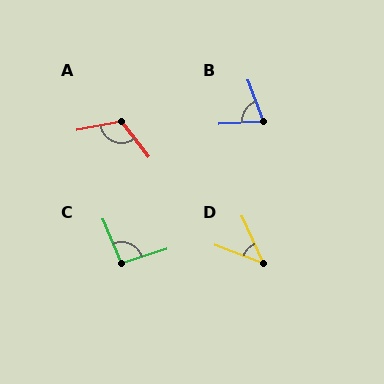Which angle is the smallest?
D, at approximately 45 degrees.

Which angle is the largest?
A, at approximately 117 degrees.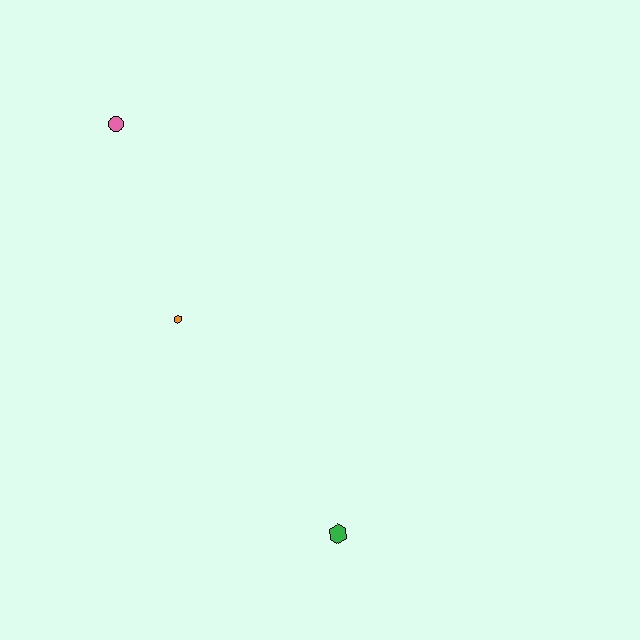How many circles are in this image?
There is 1 circle.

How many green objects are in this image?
There is 1 green object.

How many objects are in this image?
There are 3 objects.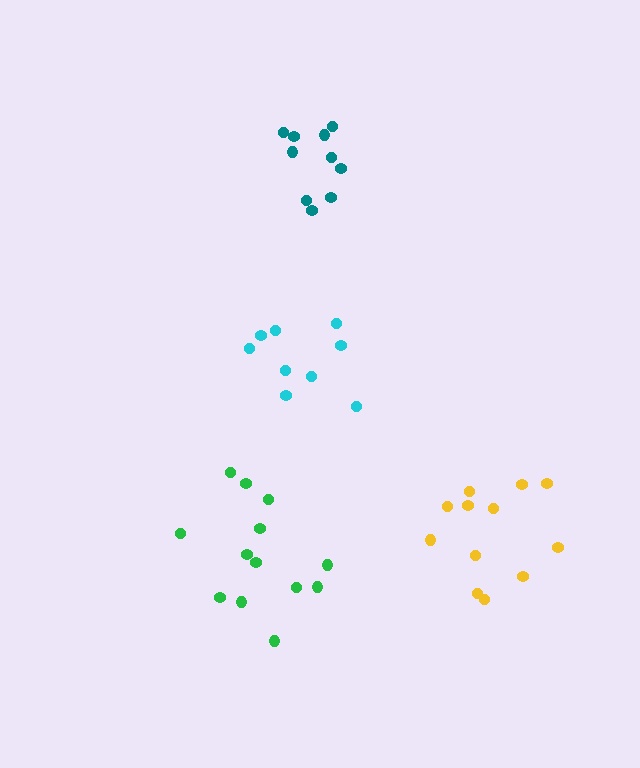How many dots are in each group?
Group 1: 12 dots, Group 2: 9 dots, Group 3: 13 dots, Group 4: 10 dots (44 total).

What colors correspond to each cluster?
The clusters are colored: yellow, cyan, green, teal.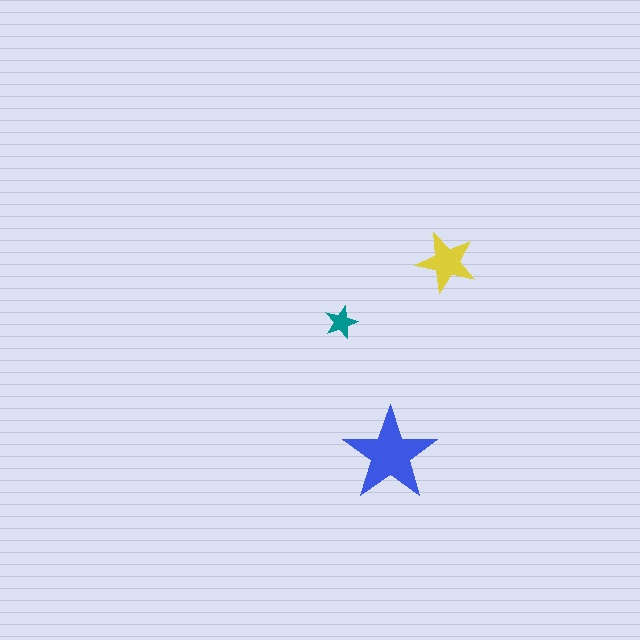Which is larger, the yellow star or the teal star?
The yellow one.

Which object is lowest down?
The blue star is bottommost.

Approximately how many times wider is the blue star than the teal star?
About 3 times wider.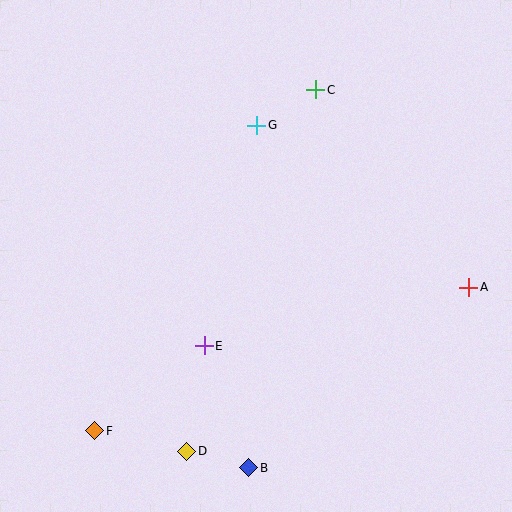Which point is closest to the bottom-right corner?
Point A is closest to the bottom-right corner.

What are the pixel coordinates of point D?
Point D is at (187, 451).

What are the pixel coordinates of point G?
Point G is at (257, 125).